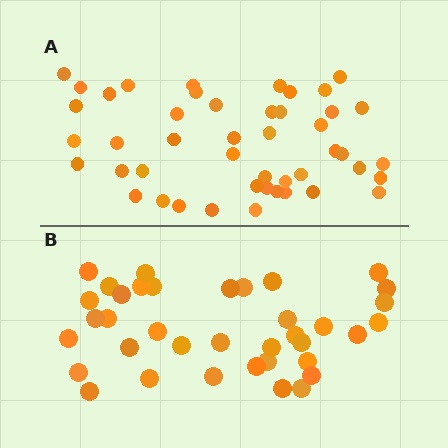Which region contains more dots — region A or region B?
Region A (the top region) has more dots.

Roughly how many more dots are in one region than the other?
Region A has roughly 8 or so more dots than region B.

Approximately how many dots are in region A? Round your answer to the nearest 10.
About 50 dots. (The exact count is 46, which rounds to 50.)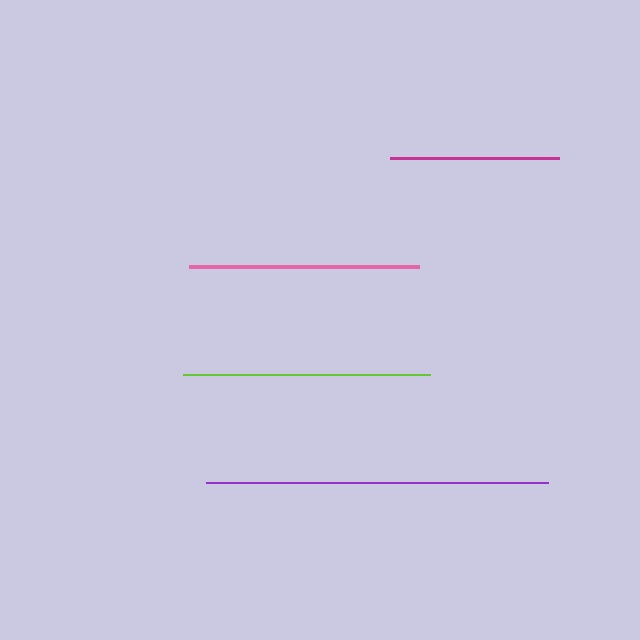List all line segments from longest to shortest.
From longest to shortest: purple, lime, pink, magenta.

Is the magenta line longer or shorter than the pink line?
The pink line is longer than the magenta line.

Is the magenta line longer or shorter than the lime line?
The lime line is longer than the magenta line.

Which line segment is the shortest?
The magenta line is the shortest at approximately 169 pixels.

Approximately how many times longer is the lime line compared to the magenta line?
The lime line is approximately 1.5 times the length of the magenta line.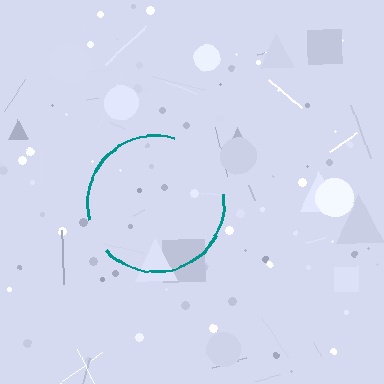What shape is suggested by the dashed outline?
The dashed outline suggests a circle.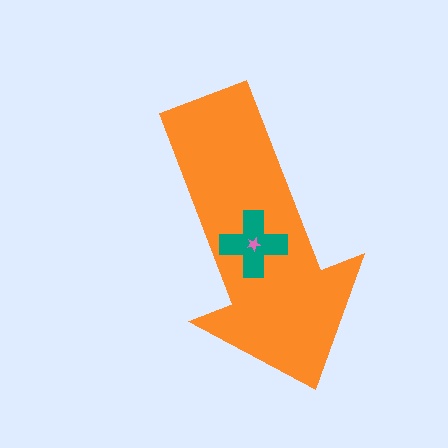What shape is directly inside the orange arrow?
The teal cross.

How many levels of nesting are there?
3.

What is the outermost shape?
The orange arrow.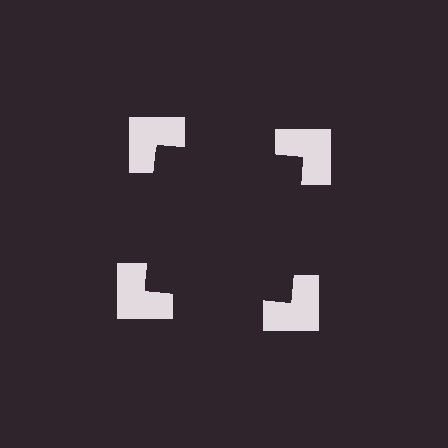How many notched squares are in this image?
There are 4 — one at each vertex of the illusory square.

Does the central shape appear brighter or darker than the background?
It typically appears slightly darker than the background, even though no actual brightness change is drawn.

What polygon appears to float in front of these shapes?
An illusory square — its edges are inferred from the aligned wedge cuts in the notched squares, not physically drawn.